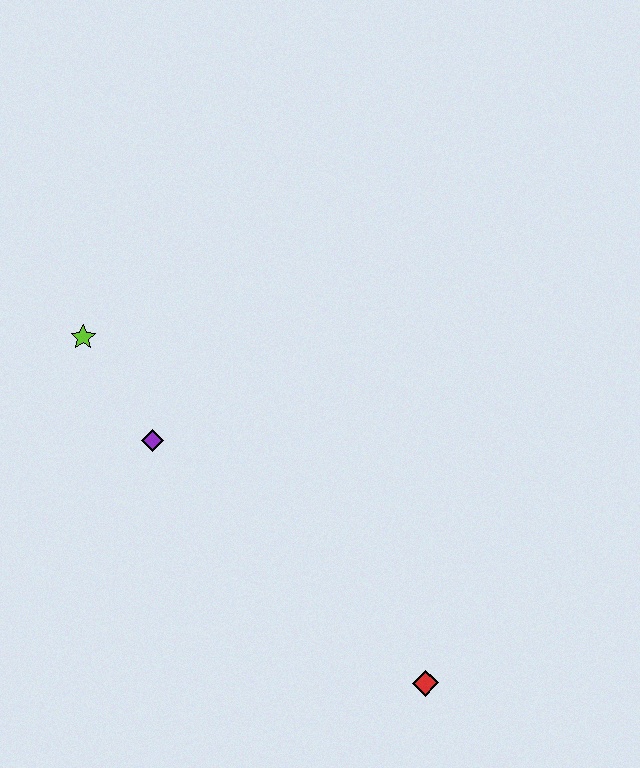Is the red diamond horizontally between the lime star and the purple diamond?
No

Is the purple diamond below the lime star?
Yes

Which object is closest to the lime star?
The purple diamond is closest to the lime star.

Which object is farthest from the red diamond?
The lime star is farthest from the red diamond.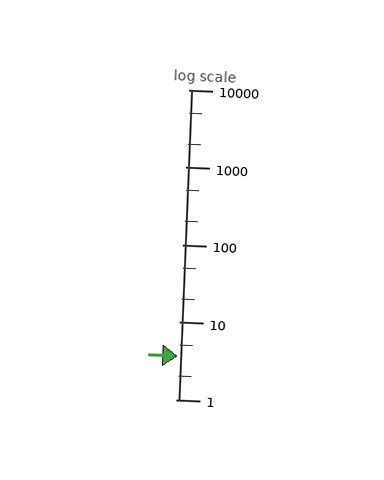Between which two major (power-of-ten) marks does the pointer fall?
The pointer is between 1 and 10.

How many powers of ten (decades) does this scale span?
The scale spans 4 decades, from 1 to 10000.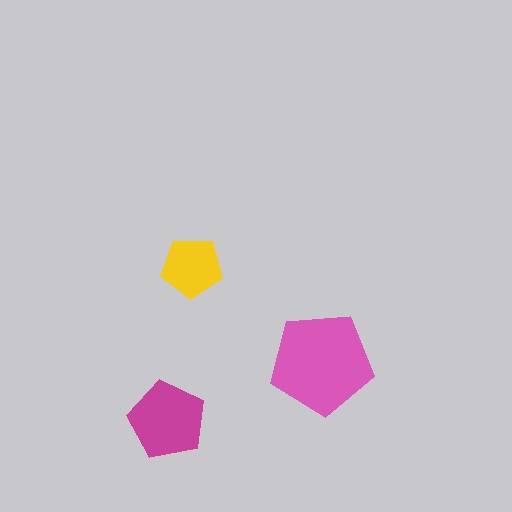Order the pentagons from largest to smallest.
the pink one, the magenta one, the yellow one.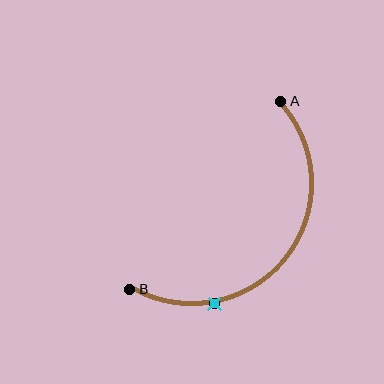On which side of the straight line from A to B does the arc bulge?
The arc bulges below and to the right of the straight line connecting A and B.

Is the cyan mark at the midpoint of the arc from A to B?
No. The cyan mark lies on the arc but is closer to endpoint B. The arc midpoint would be at the point on the curve equidistant along the arc from both A and B.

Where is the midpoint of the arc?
The arc midpoint is the point on the curve farthest from the straight line joining A and B. It sits below and to the right of that line.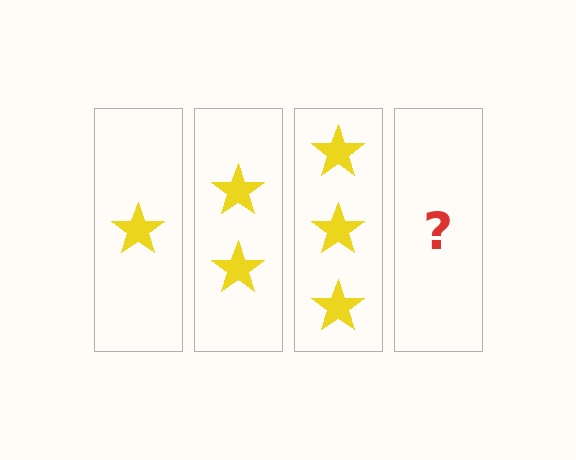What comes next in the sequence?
The next element should be 4 stars.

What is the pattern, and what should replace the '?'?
The pattern is that each step adds one more star. The '?' should be 4 stars.